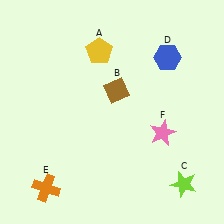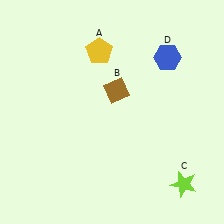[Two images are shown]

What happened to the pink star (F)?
The pink star (F) was removed in Image 2. It was in the bottom-right area of Image 1.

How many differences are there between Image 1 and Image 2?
There are 2 differences between the two images.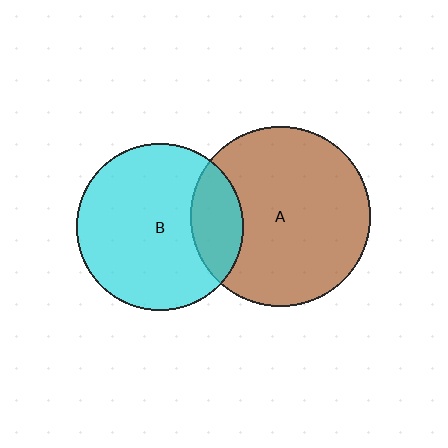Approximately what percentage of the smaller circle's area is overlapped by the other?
Approximately 20%.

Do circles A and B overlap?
Yes.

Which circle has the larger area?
Circle A (brown).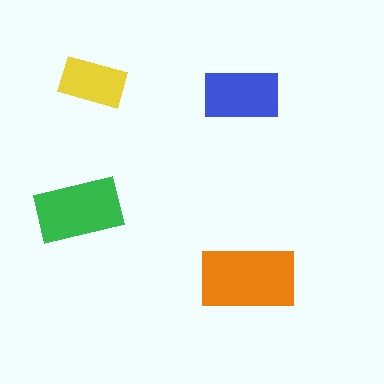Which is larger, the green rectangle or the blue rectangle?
The green one.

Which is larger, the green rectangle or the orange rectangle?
The orange one.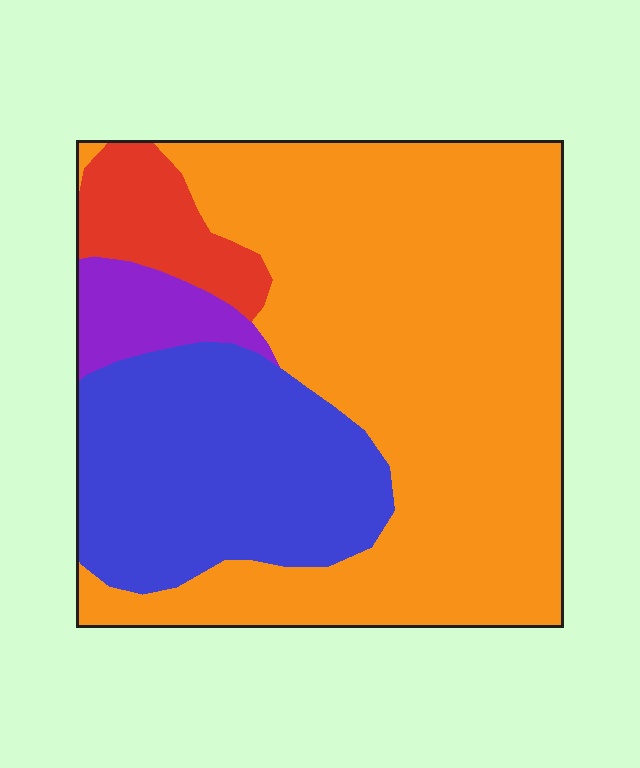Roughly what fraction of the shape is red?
Red takes up less than a quarter of the shape.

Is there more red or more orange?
Orange.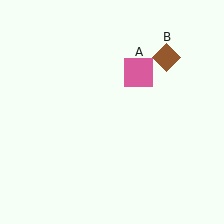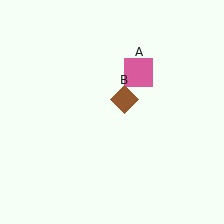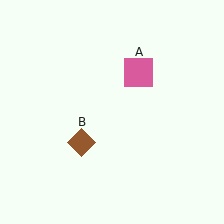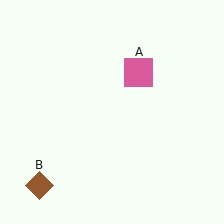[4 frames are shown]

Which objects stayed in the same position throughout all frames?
Pink square (object A) remained stationary.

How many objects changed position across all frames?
1 object changed position: brown diamond (object B).